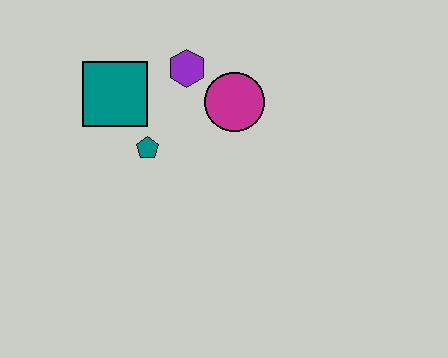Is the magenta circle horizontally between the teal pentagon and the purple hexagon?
No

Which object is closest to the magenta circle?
The purple hexagon is closest to the magenta circle.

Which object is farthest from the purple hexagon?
The teal pentagon is farthest from the purple hexagon.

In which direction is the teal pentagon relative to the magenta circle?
The teal pentagon is to the left of the magenta circle.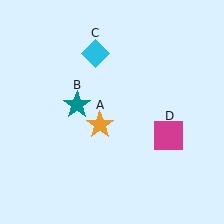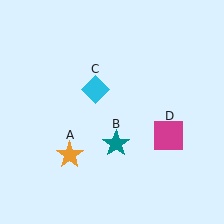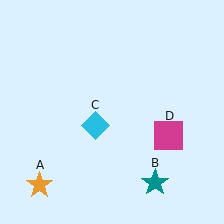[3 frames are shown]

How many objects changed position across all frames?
3 objects changed position: orange star (object A), teal star (object B), cyan diamond (object C).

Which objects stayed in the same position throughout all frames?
Magenta square (object D) remained stationary.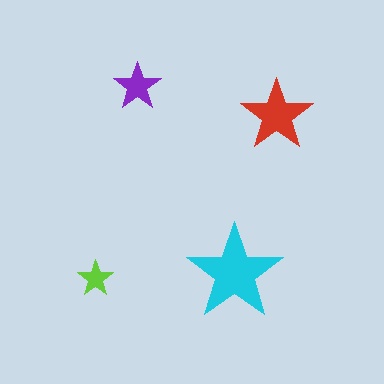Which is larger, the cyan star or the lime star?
The cyan one.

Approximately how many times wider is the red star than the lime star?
About 2 times wider.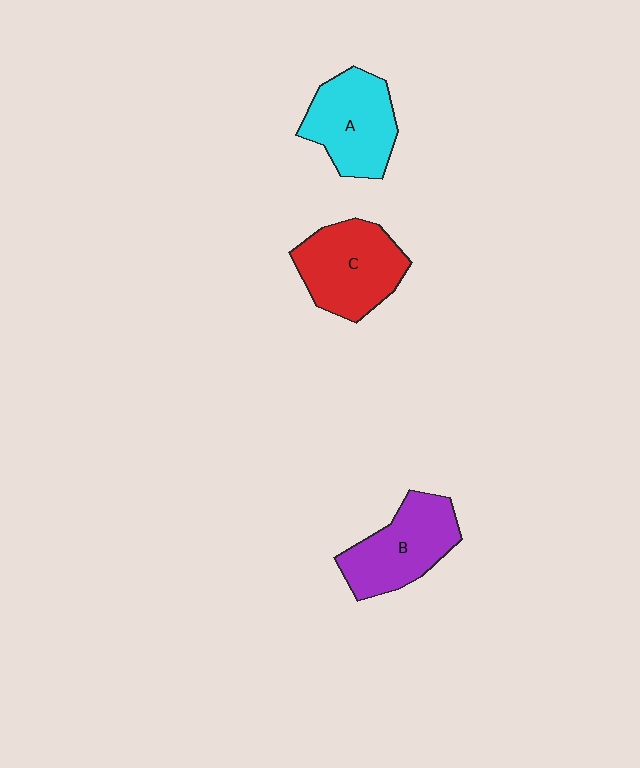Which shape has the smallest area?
Shape A (cyan).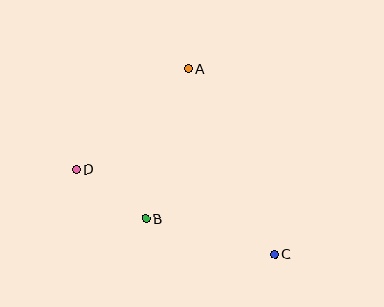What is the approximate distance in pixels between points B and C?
The distance between B and C is approximately 134 pixels.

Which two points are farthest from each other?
Points C and D are farthest from each other.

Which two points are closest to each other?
Points B and D are closest to each other.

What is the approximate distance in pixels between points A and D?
The distance between A and D is approximately 150 pixels.